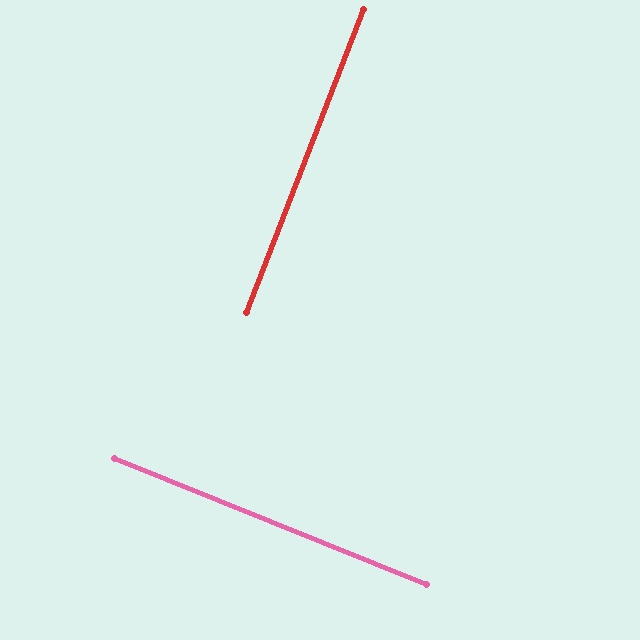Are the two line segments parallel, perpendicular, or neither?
Perpendicular — they meet at approximately 89°.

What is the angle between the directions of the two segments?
Approximately 89 degrees.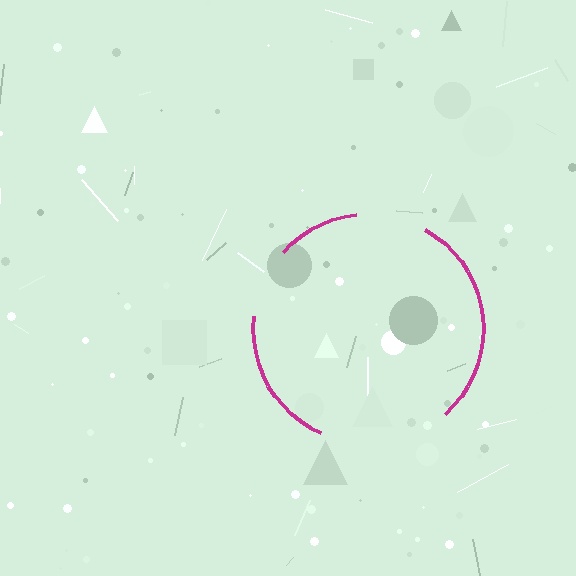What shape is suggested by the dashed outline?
The dashed outline suggests a circle.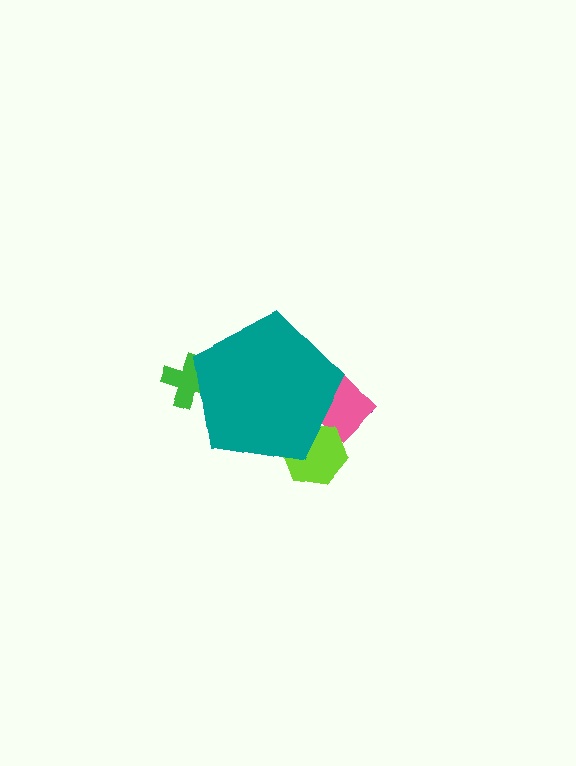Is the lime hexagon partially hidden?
Yes, the lime hexagon is partially hidden behind the teal pentagon.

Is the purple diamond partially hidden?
Yes, the purple diamond is partially hidden behind the teal pentagon.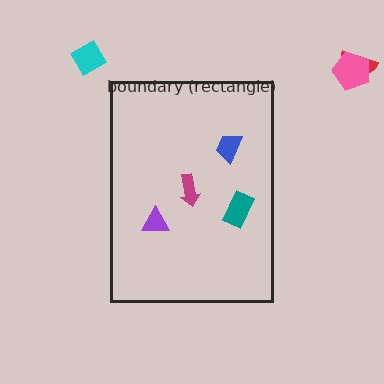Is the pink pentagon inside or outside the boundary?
Outside.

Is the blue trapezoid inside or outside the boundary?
Inside.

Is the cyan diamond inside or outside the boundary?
Outside.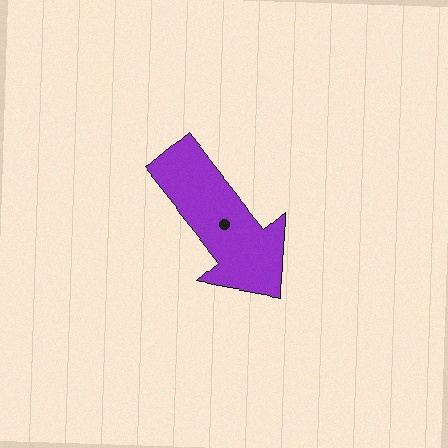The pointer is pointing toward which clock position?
Roughly 5 o'clock.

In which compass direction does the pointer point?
Southeast.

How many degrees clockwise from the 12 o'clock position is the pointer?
Approximately 141 degrees.